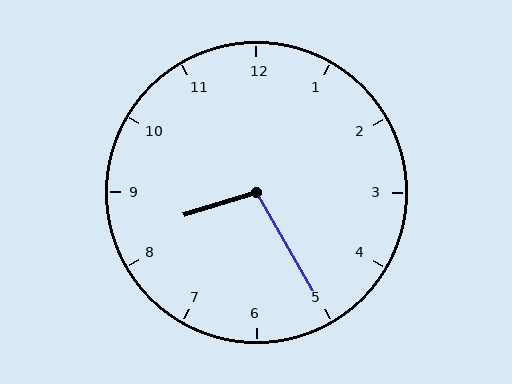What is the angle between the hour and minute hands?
Approximately 102 degrees.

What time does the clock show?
8:25.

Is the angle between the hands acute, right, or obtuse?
It is obtuse.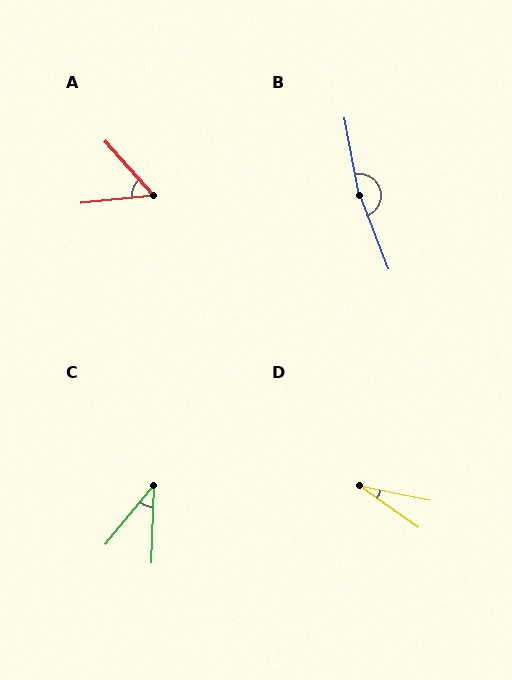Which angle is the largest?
B, at approximately 169 degrees.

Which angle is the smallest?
D, at approximately 24 degrees.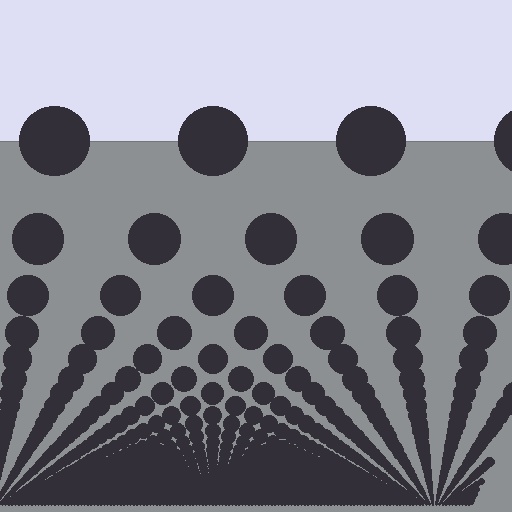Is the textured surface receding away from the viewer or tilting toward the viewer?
The surface appears to tilt toward the viewer. Texture elements get larger and sparser toward the top.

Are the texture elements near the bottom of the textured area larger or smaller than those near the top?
Smaller. The gradient is inverted — elements near the bottom are smaller and denser.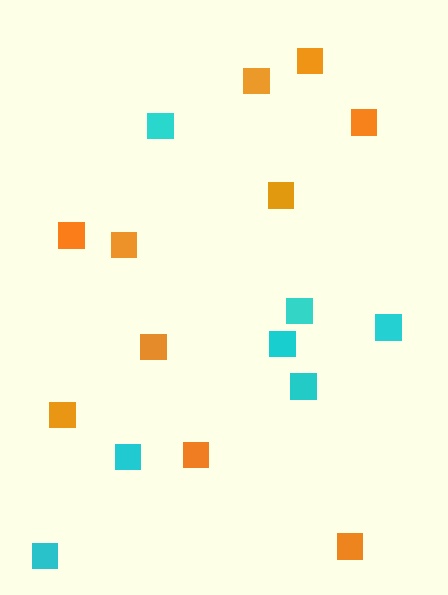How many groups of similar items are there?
There are 2 groups: one group of cyan squares (7) and one group of orange squares (10).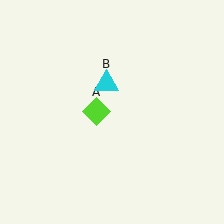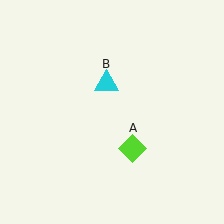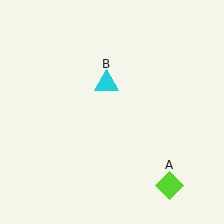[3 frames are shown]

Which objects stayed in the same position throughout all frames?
Cyan triangle (object B) remained stationary.